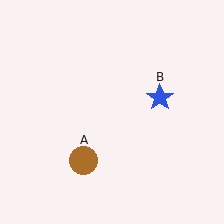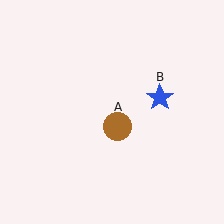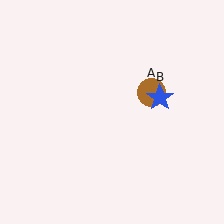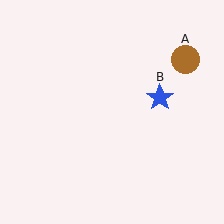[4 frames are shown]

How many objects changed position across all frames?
1 object changed position: brown circle (object A).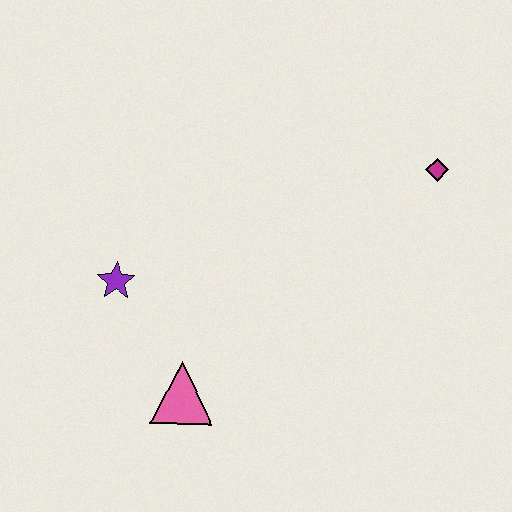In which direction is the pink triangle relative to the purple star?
The pink triangle is below the purple star.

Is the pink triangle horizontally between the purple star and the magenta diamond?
Yes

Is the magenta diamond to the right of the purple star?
Yes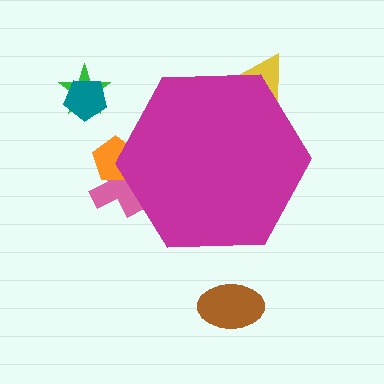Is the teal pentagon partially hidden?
No, the teal pentagon is fully visible.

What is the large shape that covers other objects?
A magenta hexagon.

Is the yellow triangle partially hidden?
Yes, the yellow triangle is partially hidden behind the magenta hexagon.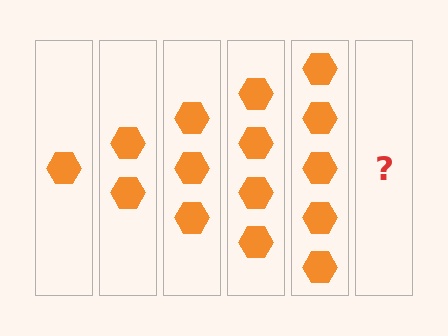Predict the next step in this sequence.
The next step is 6 hexagons.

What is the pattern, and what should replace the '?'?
The pattern is that each step adds one more hexagon. The '?' should be 6 hexagons.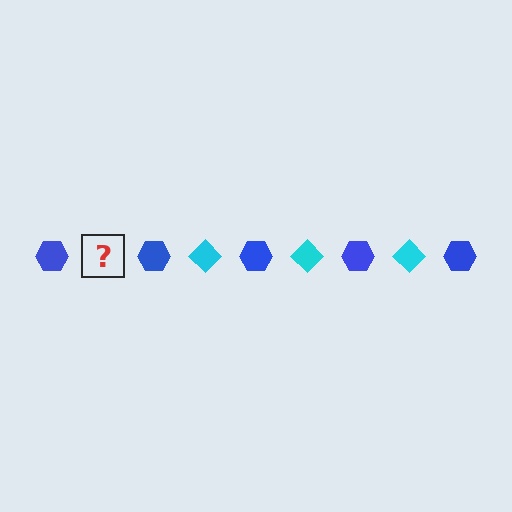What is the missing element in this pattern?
The missing element is a cyan diamond.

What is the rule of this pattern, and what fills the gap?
The rule is that the pattern alternates between blue hexagon and cyan diamond. The gap should be filled with a cyan diamond.